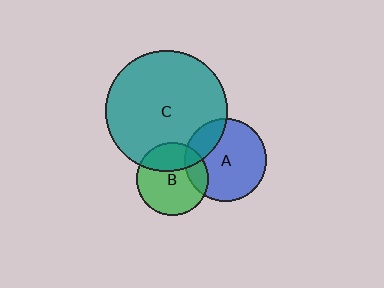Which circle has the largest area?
Circle C (teal).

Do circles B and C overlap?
Yes.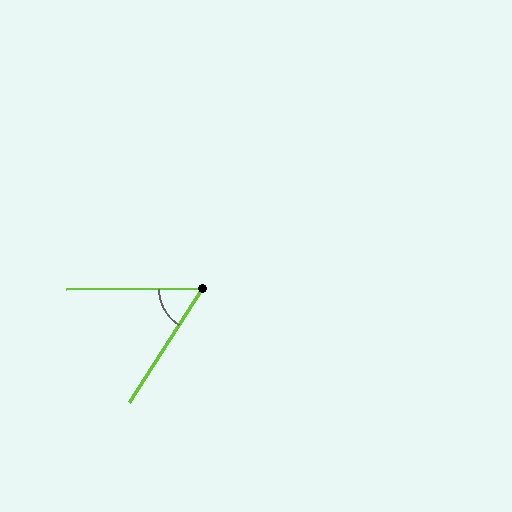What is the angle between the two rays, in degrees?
Approximately 57 degrees.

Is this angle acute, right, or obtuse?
It is acute.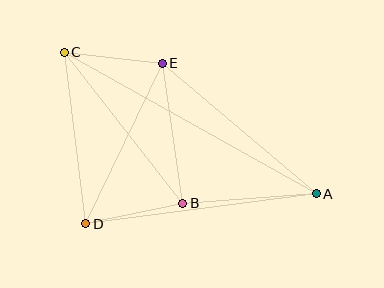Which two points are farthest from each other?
Points A and C are farthest from each other.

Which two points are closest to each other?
Points C and E are closest to each other.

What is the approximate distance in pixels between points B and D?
The distance between B and D is approximately 99 pixels.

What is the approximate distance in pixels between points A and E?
The distance between A and E is approximately 202 pixels.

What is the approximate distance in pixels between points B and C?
The distance between B and C is approximately 192 pixels.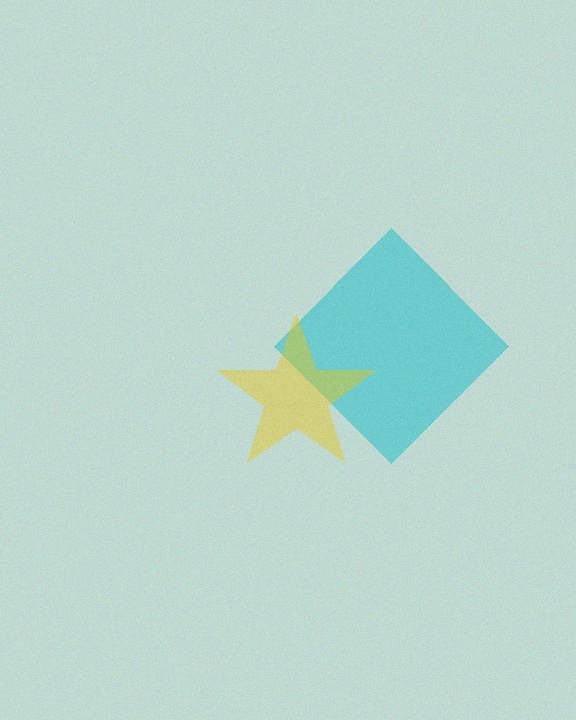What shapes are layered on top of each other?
The layered shapes are: a cyan diamond, a yellow star.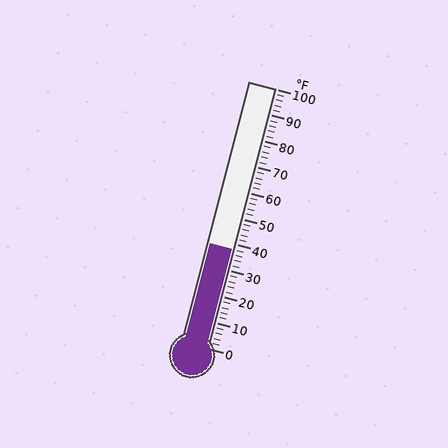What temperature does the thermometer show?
The thermometer shows approximately 38°F.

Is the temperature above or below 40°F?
The temperature is below 40°F.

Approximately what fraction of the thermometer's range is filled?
The thermometer is filled to approximately 40% of its range.